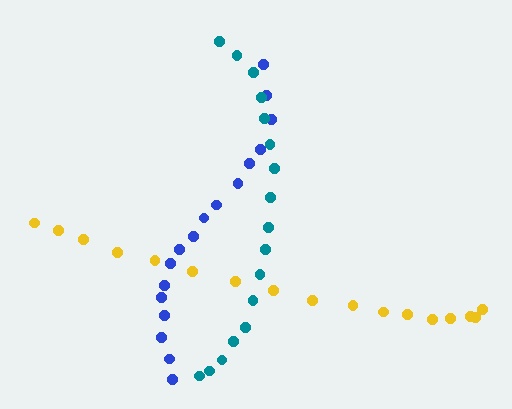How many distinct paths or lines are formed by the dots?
There are 3 distinct paths.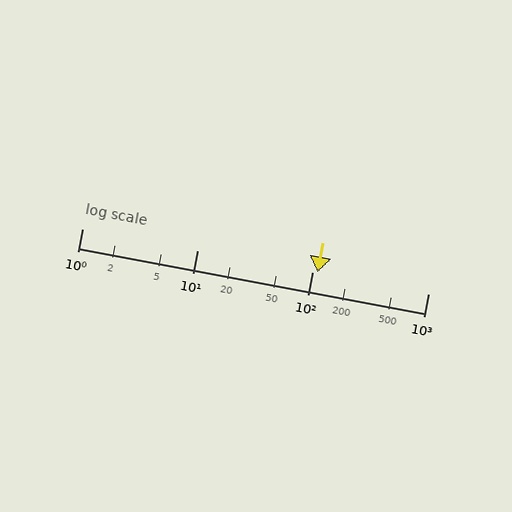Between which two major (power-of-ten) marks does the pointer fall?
The pointer is between 100 and 1000.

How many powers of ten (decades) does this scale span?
The scale spans 3 decades, from 1 to 1000.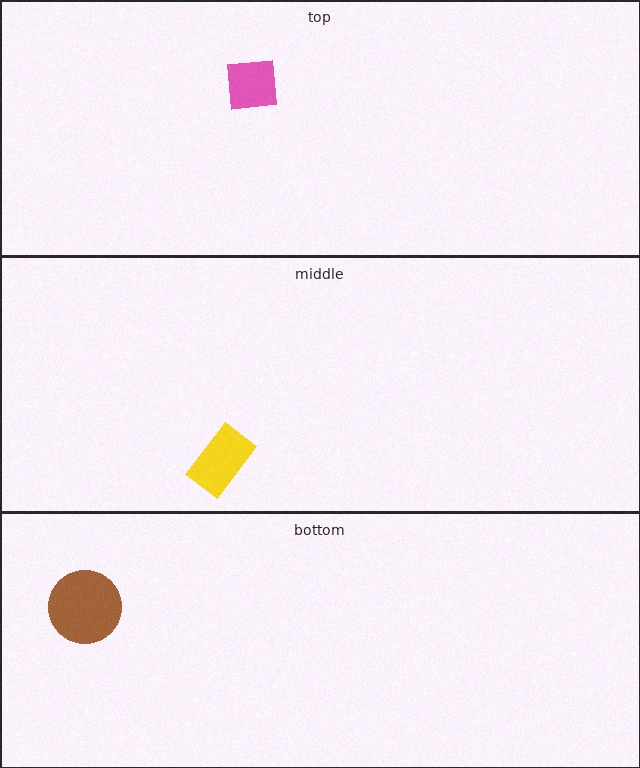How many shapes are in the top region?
1.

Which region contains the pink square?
The top region.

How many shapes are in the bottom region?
1.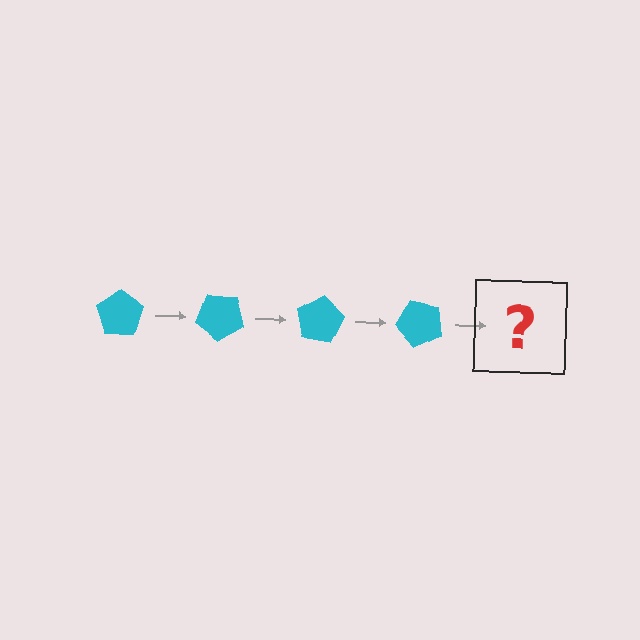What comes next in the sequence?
The next element should be a cyan pentagon rotated 160 degrees.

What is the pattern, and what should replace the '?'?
The pattern is that the pentagon rotates 40 degrees each step. The '?' should be a cyan pentagon rotated 160 degrees.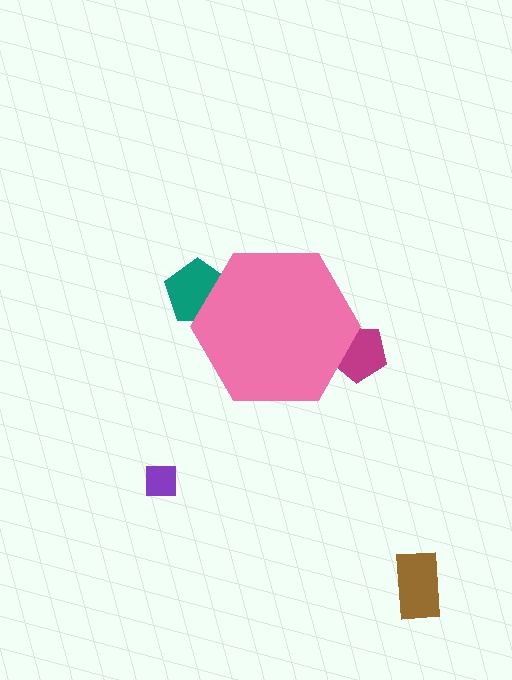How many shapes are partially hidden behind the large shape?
2 shapes are partially hidden.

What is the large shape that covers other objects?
A pink hexagon.